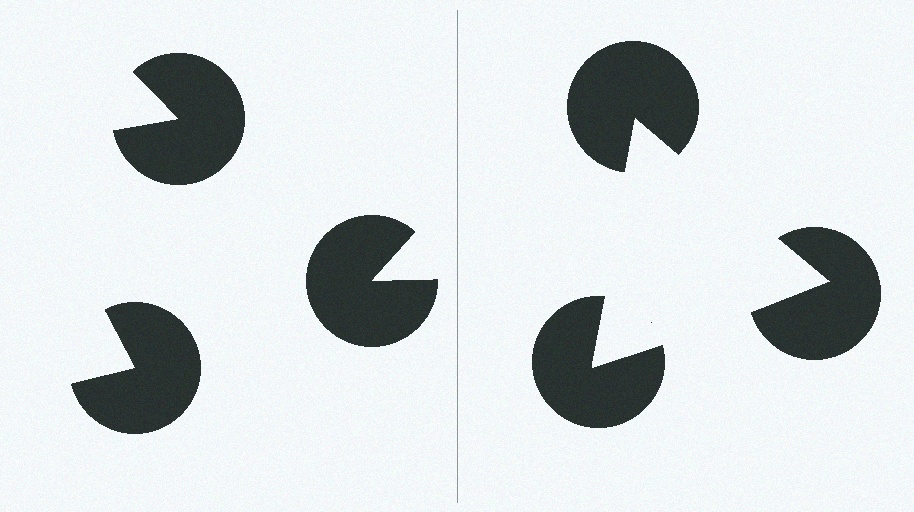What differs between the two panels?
The pac-man discs are positioned identically on both sides; only the wedge orientations differ. On the right they align to a triangle; on the left they are misaligned.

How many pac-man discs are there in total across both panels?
6 — 3 on each side.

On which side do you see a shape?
An illusory triangle appears on the right side. On the left side the wedge cuts are rotated, so no coherent shape forms.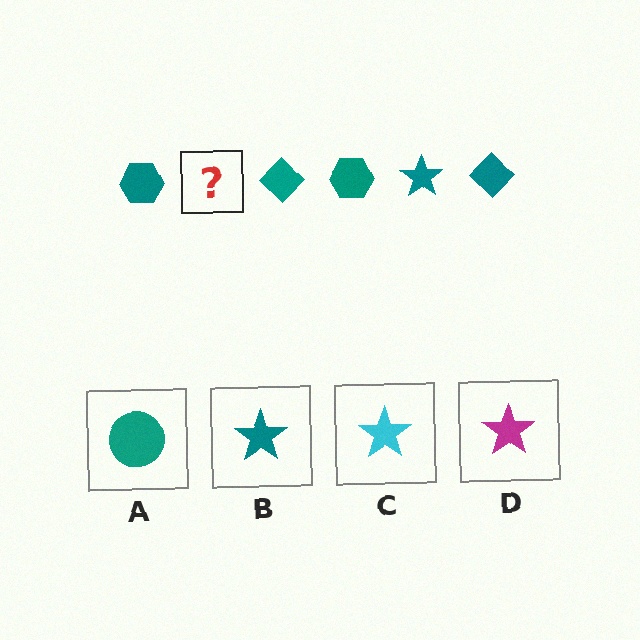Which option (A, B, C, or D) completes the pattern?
B.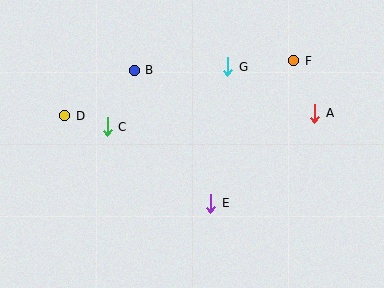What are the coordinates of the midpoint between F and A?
The midpoint between F and A is at (304, 87).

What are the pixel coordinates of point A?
Point A is at (315, 113).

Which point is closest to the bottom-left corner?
Point D is closest to the bottom-left corner.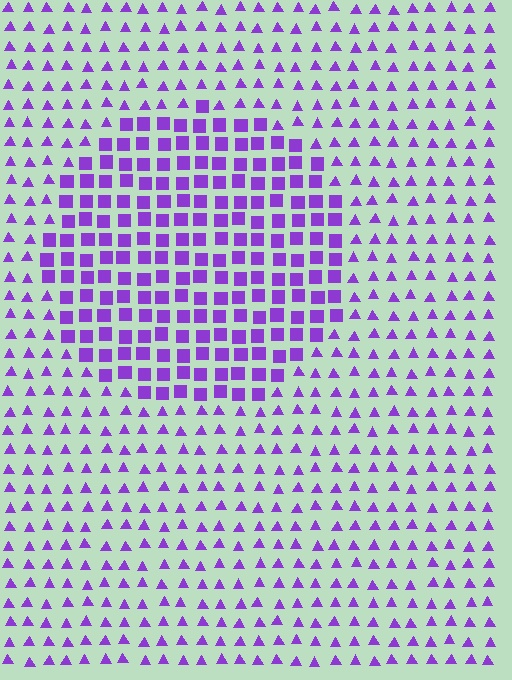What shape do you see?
I see a circle.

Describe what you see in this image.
The image is filled with small purple elements arranged in a uniform grid. A circle-shaped region contains squares, while the surrounding area contains triangles. The boundary is defined purely by the change in element shape.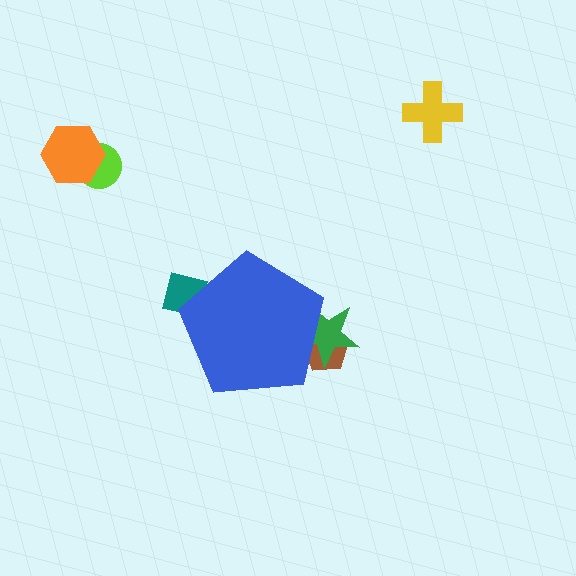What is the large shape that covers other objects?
A blue pentagon.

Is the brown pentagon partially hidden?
Yes, the brown pentagon is partially hidden behind the blue pentagon.